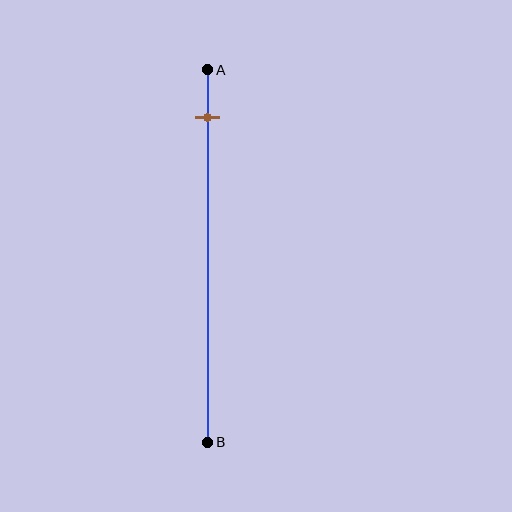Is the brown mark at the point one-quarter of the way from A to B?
No, the mark is at about 15% from A, not at the 25% one-quarter point.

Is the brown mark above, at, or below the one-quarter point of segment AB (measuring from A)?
The brown mark is above the one-quarter point of segment AB.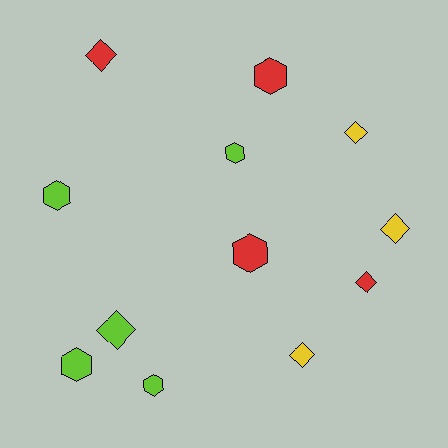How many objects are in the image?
There are 12 objects.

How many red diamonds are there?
There are 2 red diamonds.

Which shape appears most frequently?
Diamond, with 6 objects.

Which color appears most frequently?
Lime, with 5 objects.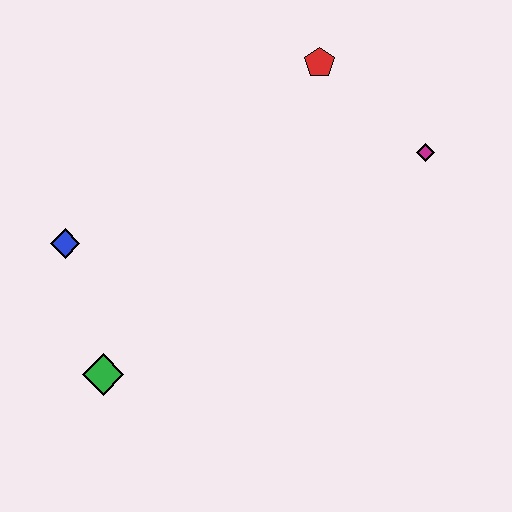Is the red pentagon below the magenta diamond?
No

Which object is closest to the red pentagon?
The magenta diamond is closest to the red pentagon.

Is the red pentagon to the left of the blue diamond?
No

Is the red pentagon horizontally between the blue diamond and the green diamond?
No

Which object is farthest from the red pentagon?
The green diamond is farthest from the red pentagon.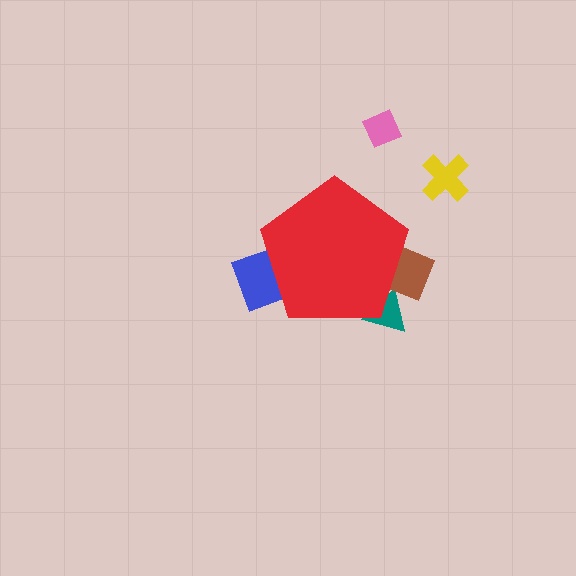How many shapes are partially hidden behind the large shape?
3 shapes are partially hidden.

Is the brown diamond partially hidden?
Yes, the brown diamond is partially hidden behind the red pentagon.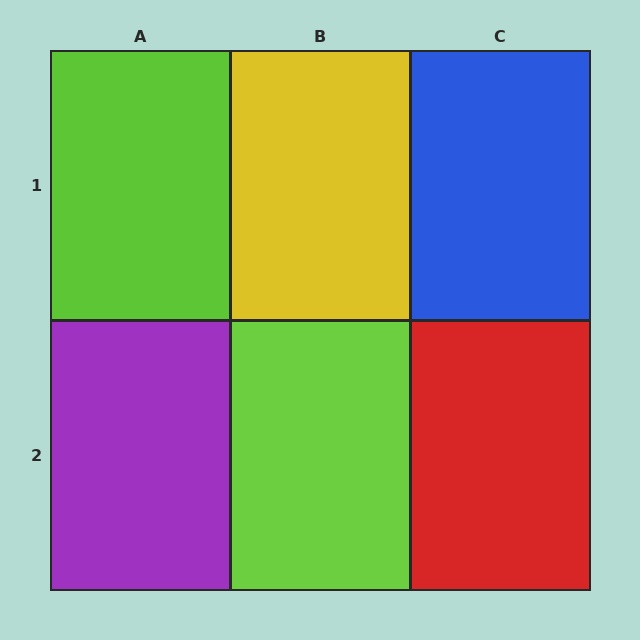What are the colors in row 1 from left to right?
Lime, yellow, blue.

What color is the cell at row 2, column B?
Lime.